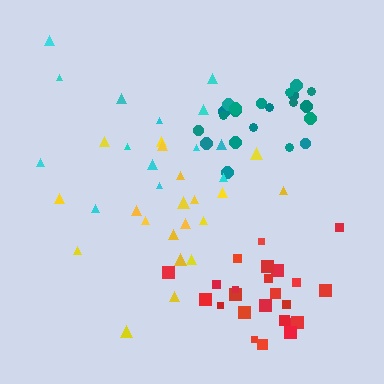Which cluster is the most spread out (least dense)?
Cyan.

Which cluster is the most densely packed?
Red.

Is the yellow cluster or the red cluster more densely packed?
Red.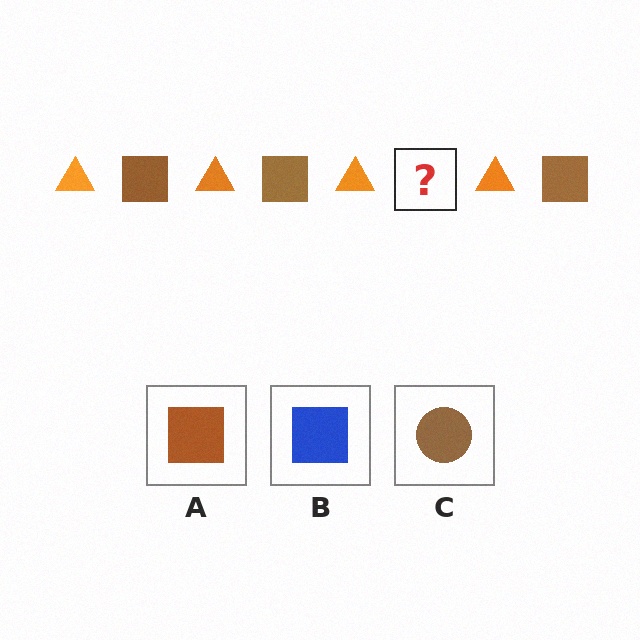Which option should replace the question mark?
Option A.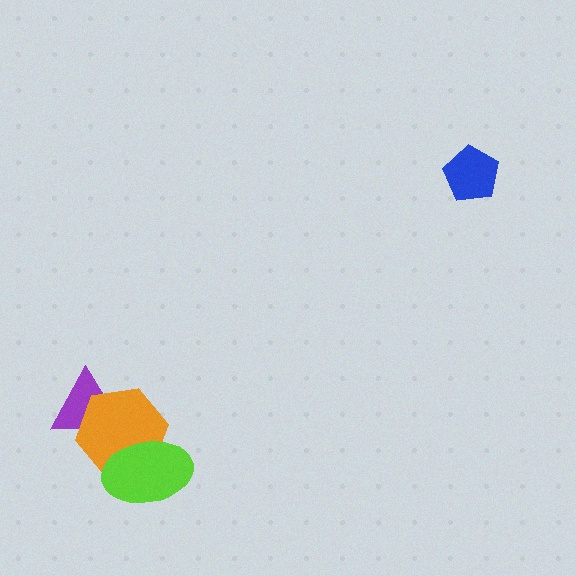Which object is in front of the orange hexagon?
The lime ellipse is in front of the orange hexagon.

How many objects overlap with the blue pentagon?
0 objects overlap with the blue pentagon.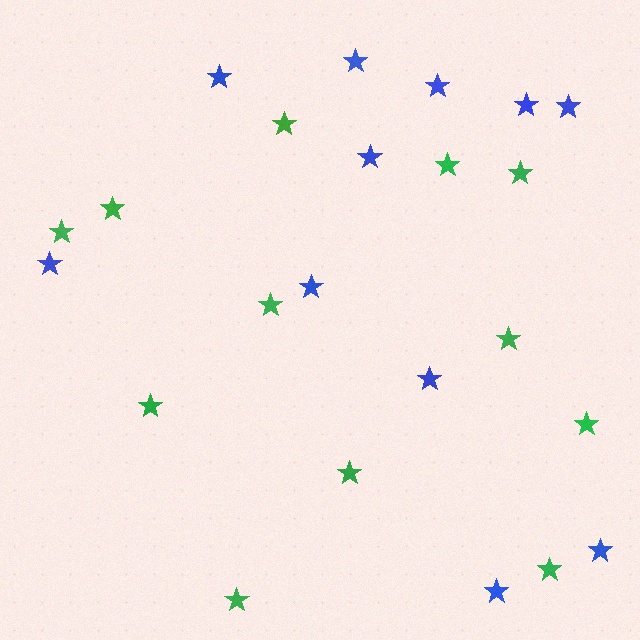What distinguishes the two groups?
There are 2 groups: one group of green stars (12) and one group of blue stars (11).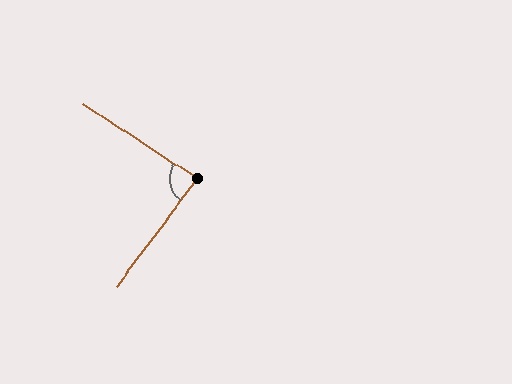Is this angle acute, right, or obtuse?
It is approximately a right angle.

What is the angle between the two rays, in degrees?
Approximately 86 degrees.